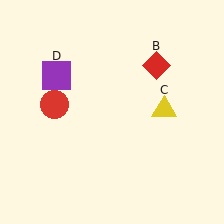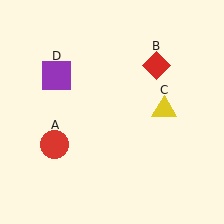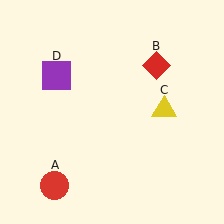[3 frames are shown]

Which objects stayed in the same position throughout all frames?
Red diamond (object B) and yellow triangle (object C) and purple square (object D) remained stationary.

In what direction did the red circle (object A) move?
The red circle (object A) moved down.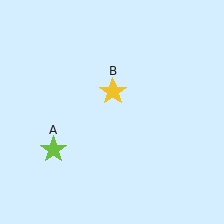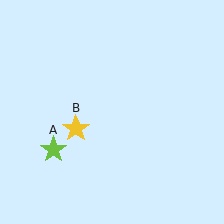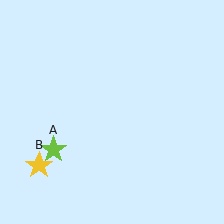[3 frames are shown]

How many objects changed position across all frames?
1 object changed position: yellow star (object B).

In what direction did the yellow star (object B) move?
The yellow star (object B) moved down and to the left.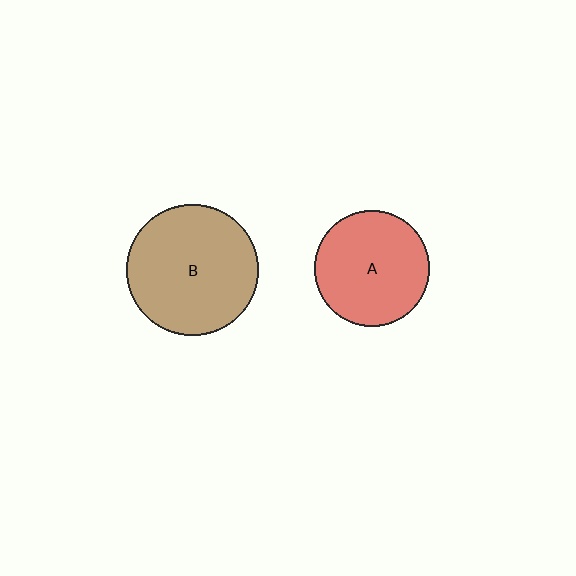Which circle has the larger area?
Circle B (brown).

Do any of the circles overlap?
No, none of the circles overlap.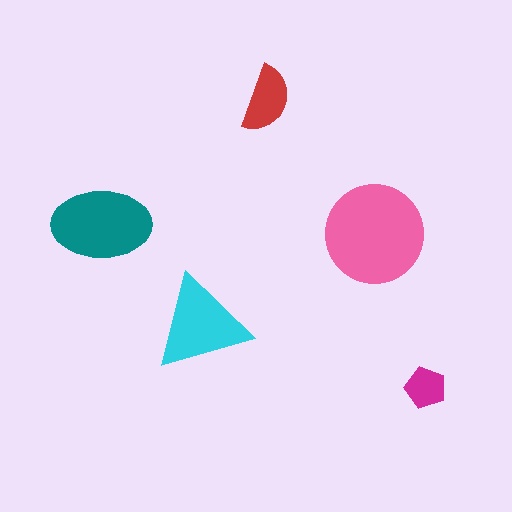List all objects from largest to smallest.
The pink circle, the teal ellipse, the cyan triangle, the red semicircle, the magenta pentagon.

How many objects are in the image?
There are 5 objects in the image.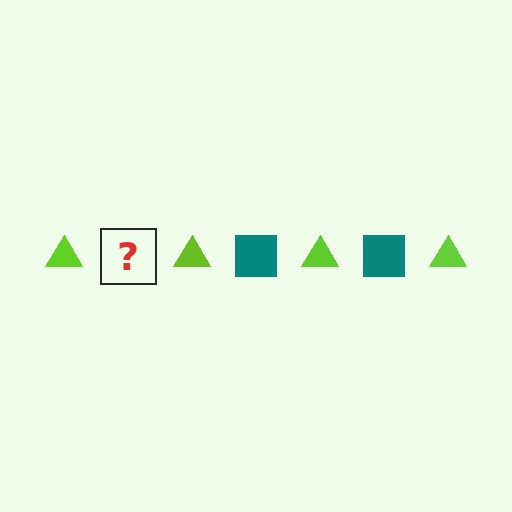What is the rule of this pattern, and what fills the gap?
The rule is that the pattern alternates between lime triangle and teal square. The gap should be filled with a teal square.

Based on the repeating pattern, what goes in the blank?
The blank should be a teal square.